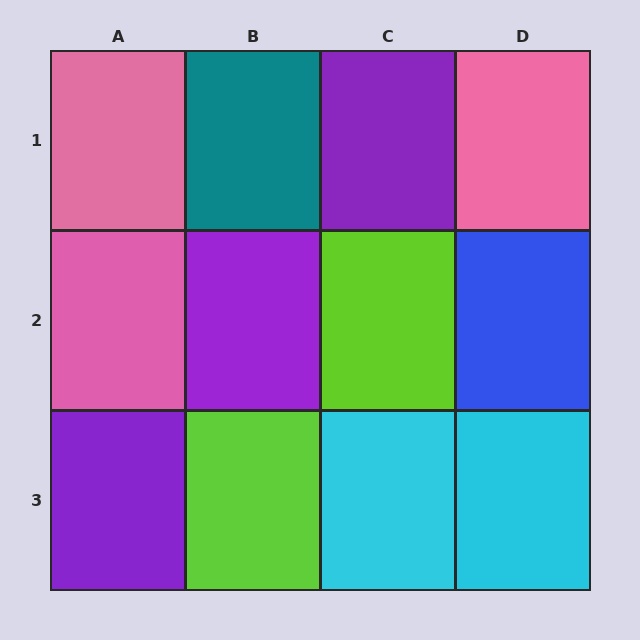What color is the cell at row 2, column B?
Purple.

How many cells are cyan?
2 cells are cyan.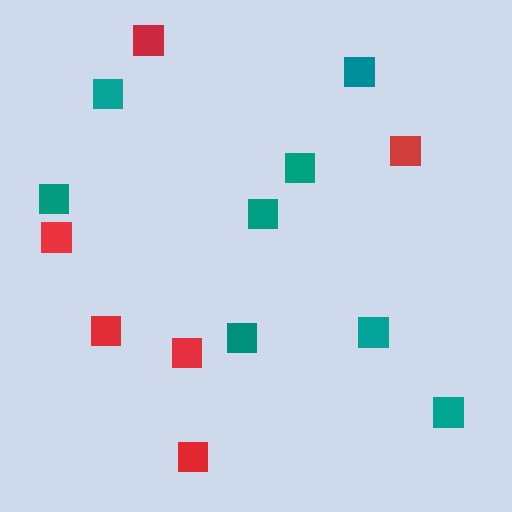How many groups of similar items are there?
There are 2 groups: one group of red squares (6) and one group of teal squares (8).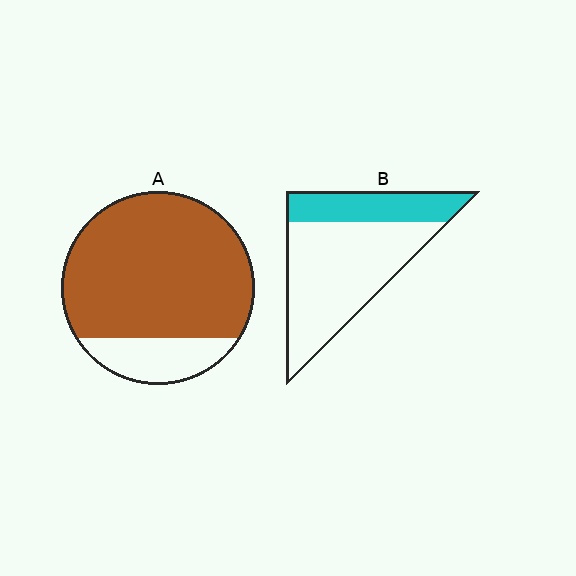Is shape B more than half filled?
No.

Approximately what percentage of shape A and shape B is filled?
A is approximately 80% and B is approximately 30%.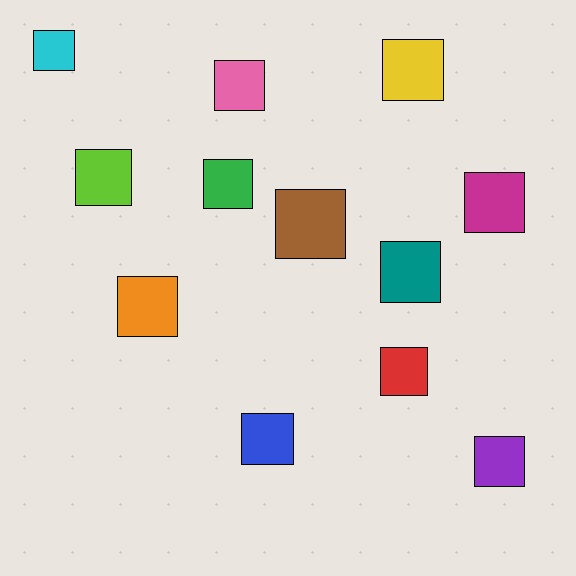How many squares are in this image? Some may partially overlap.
There are 12 squares.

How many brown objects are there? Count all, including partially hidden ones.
There is 1 brown object.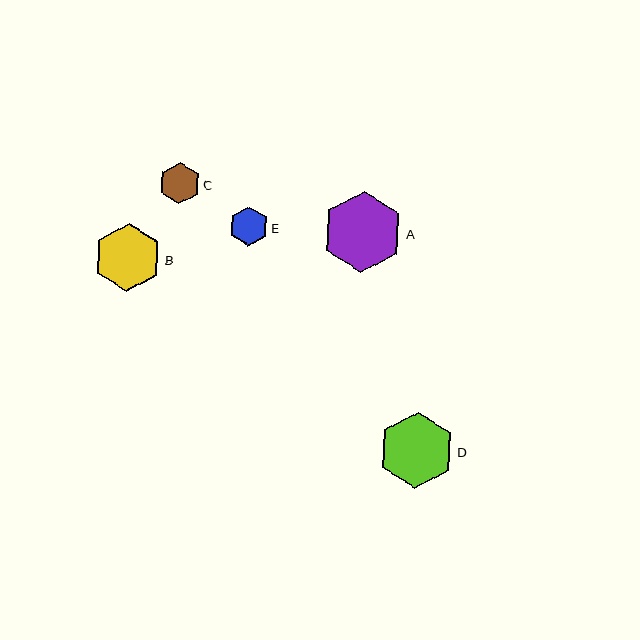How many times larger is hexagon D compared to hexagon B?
Hexagon D is approximately 1.1 times the size of hexagon B.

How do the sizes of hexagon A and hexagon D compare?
Hexagon A and hexagon D are approximately the same size.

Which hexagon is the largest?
Hexagon A is the largest with a size of approximately 81 pixels.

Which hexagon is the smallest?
Hexagon E is the smallest with a size of approximately 39 pixels.